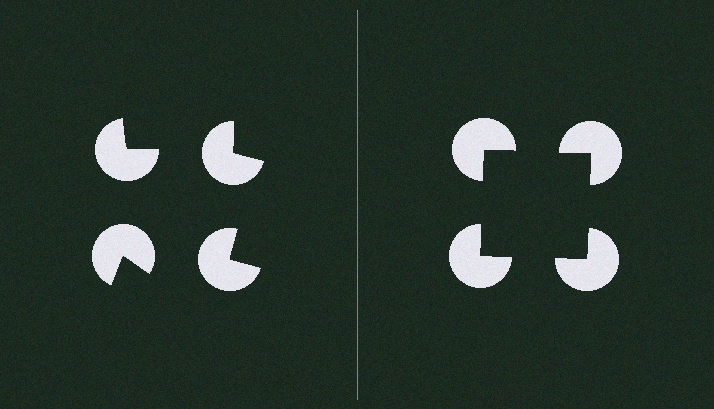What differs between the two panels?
The pac-man discs are positioned identically on both sides; only the wedge orientations differ. On the right they align to a square; on the left they are misaligned.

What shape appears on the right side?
An illusory square.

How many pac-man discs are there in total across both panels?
8 — 4 on each side.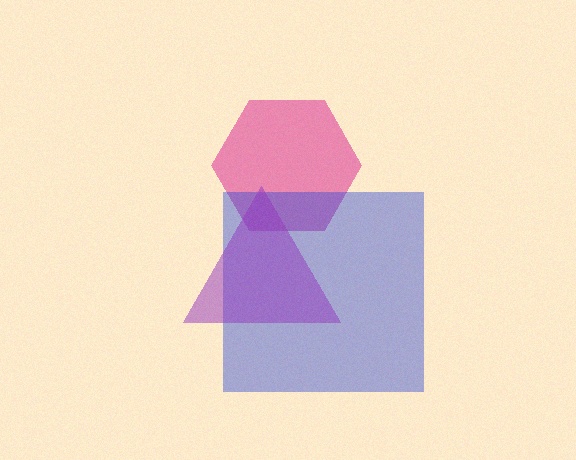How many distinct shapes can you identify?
There are 3 distinct shapes: a magenta hexagon, a blue square, a purple triangle.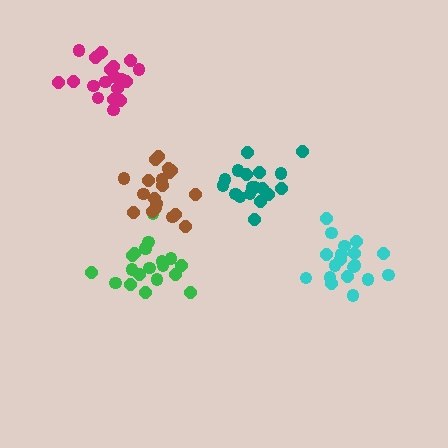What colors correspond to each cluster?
The clusters are colored: green, brown, magenta, cyan, teal.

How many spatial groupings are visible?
There are 5 spatial groupings.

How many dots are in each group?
Group 1: 20 dots, Group 2: 19 dots, Group 3: 19 dots, Group 4: 19 dots, Group 5: 18 dots (95 total).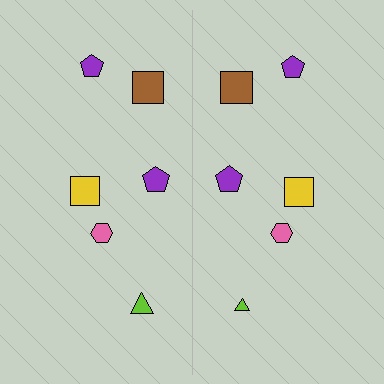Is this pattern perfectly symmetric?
No, the pattern is not perfectly symmetric. The lime triangle on the right side has a different size than its mirror counterpart.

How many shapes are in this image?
There are 12 shapes in this image.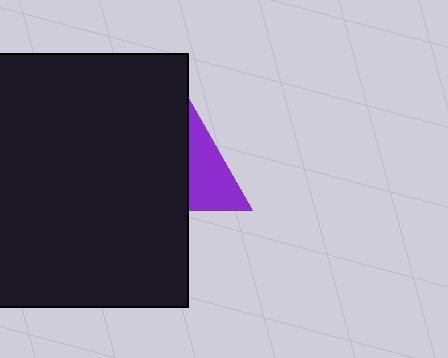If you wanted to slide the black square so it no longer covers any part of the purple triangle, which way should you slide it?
Slide it left — that is the most direct way to separate the two shapes.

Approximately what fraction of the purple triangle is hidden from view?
Roughly 53% of the purple triangle is hidden behind the black square.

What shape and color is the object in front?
The object in front is a black square.